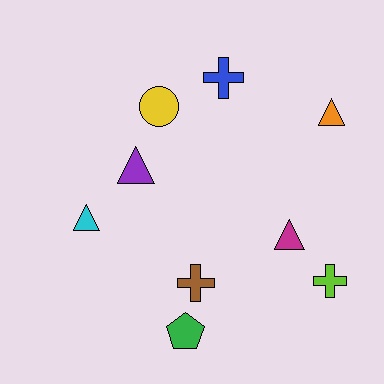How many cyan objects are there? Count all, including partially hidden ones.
There is 1 cyan object.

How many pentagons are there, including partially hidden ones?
There is 1 pentagon.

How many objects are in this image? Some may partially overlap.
There are 9 objects.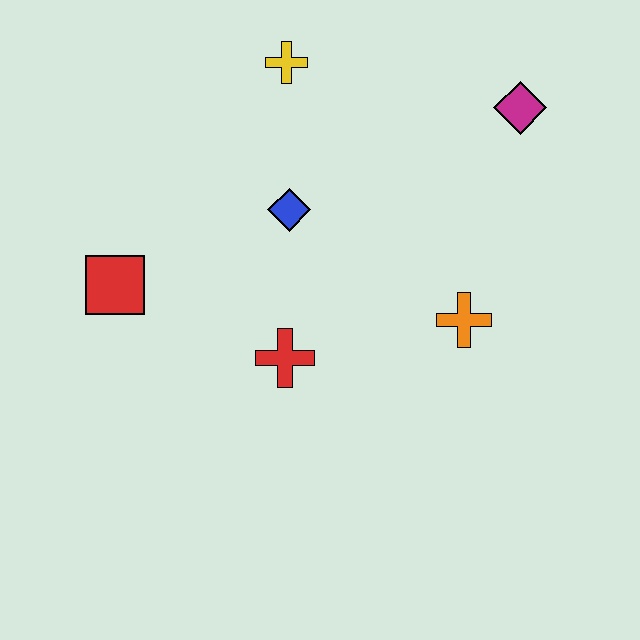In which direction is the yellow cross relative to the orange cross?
The yellow cross is above the orange cross.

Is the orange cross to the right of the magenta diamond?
No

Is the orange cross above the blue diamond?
No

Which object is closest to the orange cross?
The red cross is closest to the orange cross.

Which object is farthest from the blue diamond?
The magenta diamond is farthest from the blue diamond.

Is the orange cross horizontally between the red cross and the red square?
No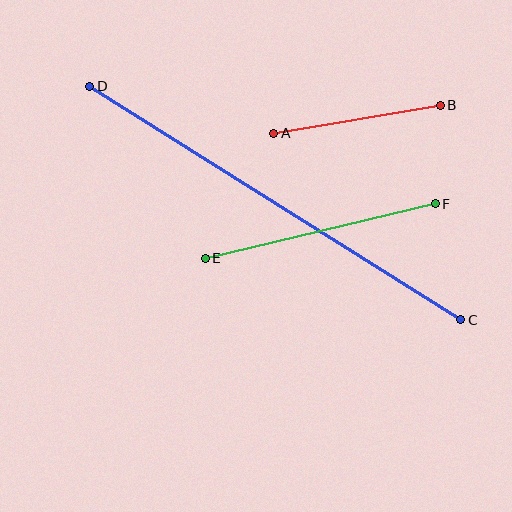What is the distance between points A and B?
The distance is approximately 169 pixels.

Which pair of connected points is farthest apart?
Points C and D are farthest apart.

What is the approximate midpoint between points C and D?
The midpoint is at approximately (275, 203) pixels.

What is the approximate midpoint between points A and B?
The midpoint is at approximately (357, 120) pixels.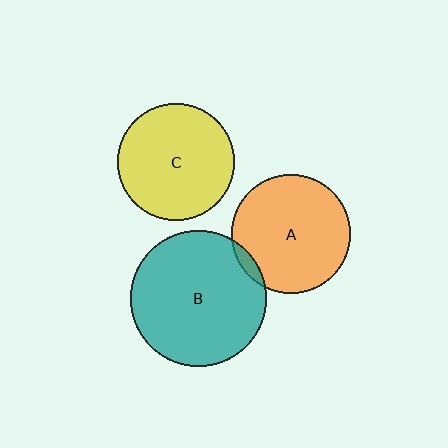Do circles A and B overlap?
Yes.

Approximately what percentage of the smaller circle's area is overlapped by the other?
Approximately 5%.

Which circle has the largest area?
Circle B (teal).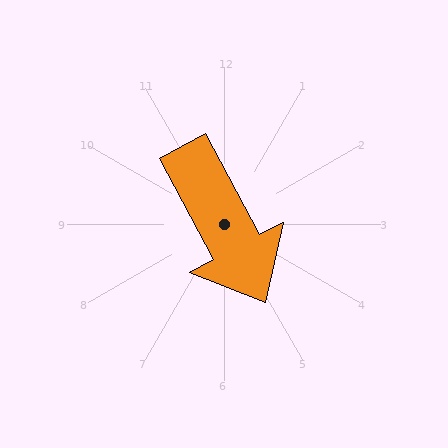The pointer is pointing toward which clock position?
Roughly 5 o'clock.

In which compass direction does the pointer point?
Southeast.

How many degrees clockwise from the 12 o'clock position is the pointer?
Approximately 152 degrees.